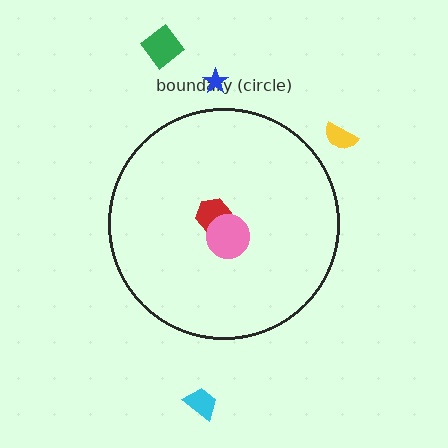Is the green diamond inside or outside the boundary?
Outside.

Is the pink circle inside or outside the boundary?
Inside.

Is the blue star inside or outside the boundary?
Outside.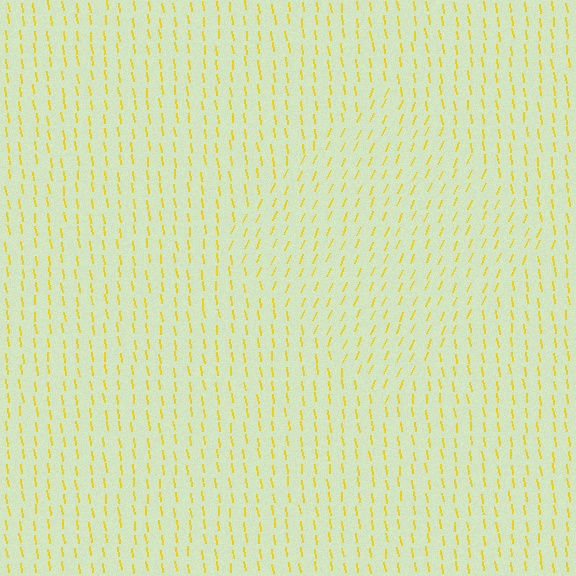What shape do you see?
I see a diamond.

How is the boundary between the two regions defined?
The boundary is defined purely by a change in line orientation (approximately 30 degrees difference). All lines are the same color and thickness.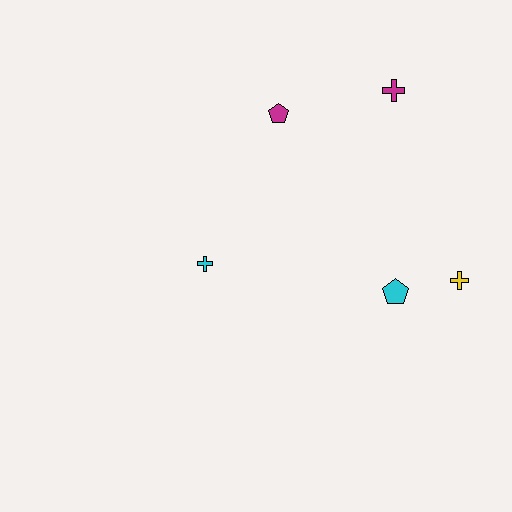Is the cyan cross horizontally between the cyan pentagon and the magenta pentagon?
No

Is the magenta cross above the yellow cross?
Yes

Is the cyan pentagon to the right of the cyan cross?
Yes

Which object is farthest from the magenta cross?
The cyan cross is farthest from the magenta cross.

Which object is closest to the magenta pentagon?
The magenta cross is closest to the magenta pentagon.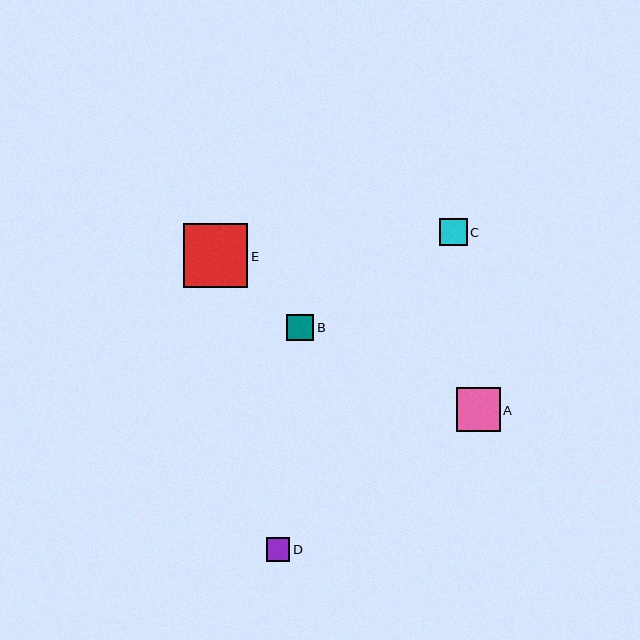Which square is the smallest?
Square D is the smallest with a size of approximately 23 pixels.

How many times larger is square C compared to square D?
Square C is approximately 1.2 times the size of square D.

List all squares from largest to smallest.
From largest to smallest: E, A, C, B, D.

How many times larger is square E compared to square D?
Square E is approximately 2.8 times the size of square D.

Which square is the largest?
Square E is the largest with a size of approximately 64 pixels.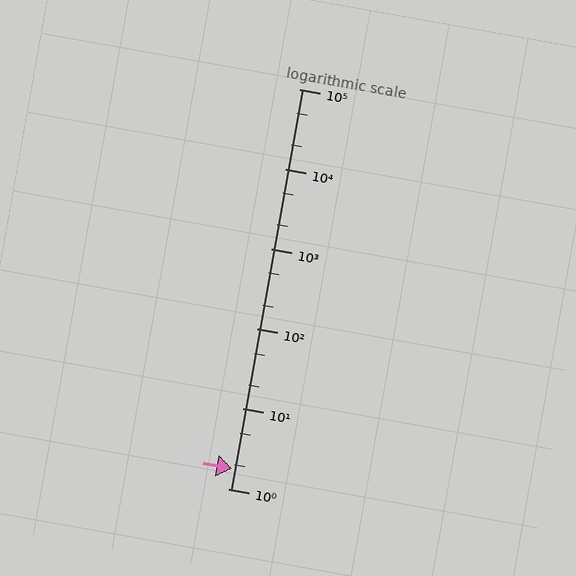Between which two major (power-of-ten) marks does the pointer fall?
The pointer is between 1 and 10.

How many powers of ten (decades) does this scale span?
The scale spans 5 decades, from 1 to 100000.